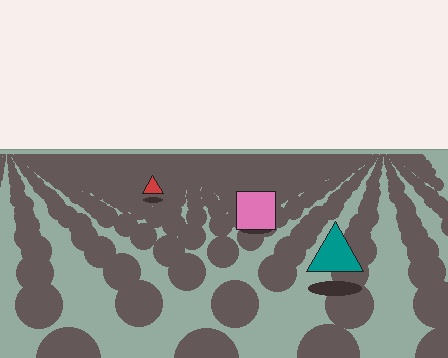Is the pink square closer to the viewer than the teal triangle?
No. The teal triangle is closer — you can tell from the texture gradient: the ground texture is coarser near it.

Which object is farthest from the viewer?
The red triangle is farthest from the viewer. It appears smaller and the ground texture around it is denser.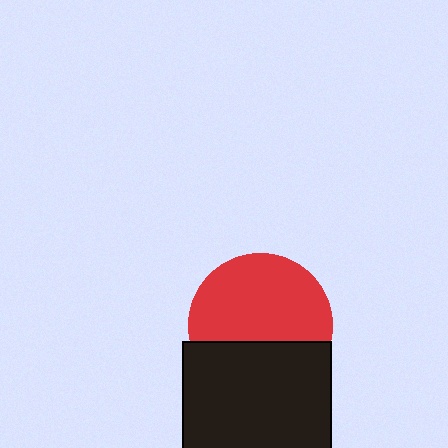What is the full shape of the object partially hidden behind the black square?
The partially hidden object is a red circle.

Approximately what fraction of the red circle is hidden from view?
Roughly 36% of the red circle is hidden behind the black square.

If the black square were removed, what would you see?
You would see the complete red circle.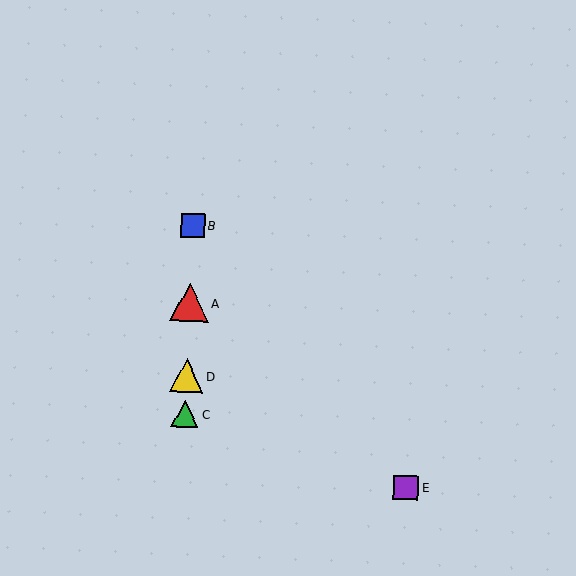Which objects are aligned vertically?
Objects A, B, C, D are aligned vertically.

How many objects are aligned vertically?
4 objects (A, B, C, D) are aligned vertically.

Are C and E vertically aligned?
No, C is at x≈185 and E is at x≈406.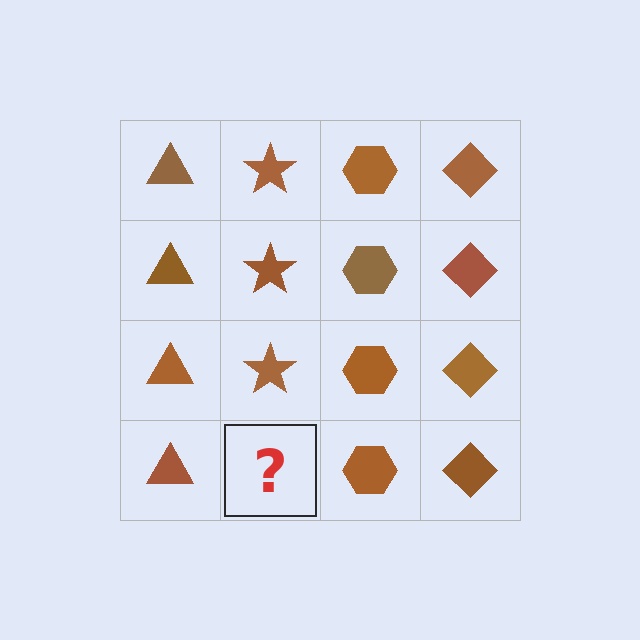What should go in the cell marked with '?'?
The missing cell should contain a brown star.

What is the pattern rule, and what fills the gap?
The rule is that each column has a consistent shape. The gap should be filled with a brown star.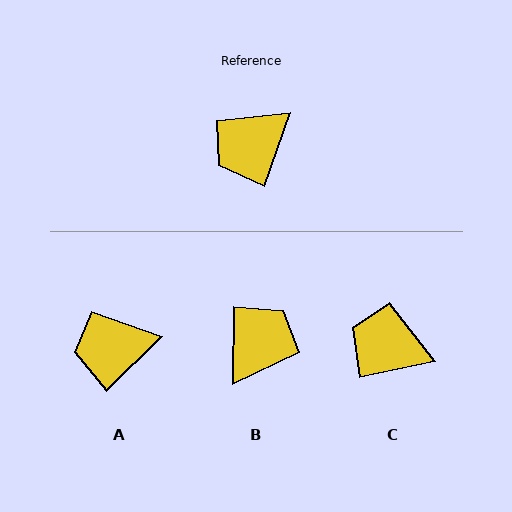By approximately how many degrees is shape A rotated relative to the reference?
Approximately 26 degrees clockwise.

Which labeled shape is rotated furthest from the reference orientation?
B, about 161 degrees away.